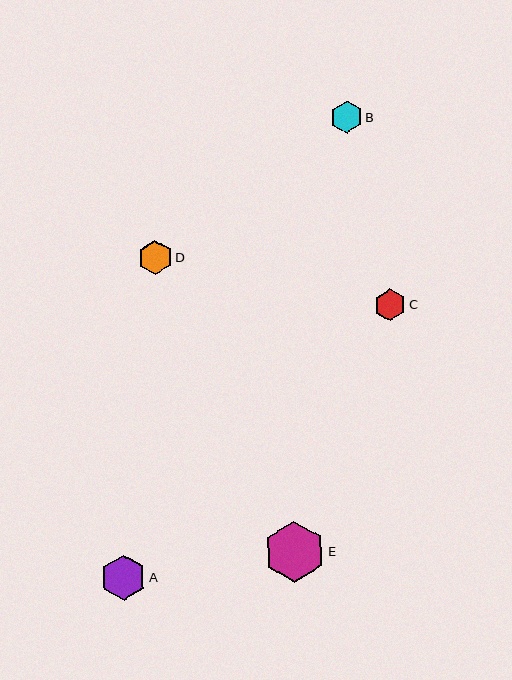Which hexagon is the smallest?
Hexagon C is the smallest with a size of approximately 32 pixels.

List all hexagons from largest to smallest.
From largest to smallest: E, A, D, B, C.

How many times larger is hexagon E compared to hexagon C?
Hexagon E is approximately 1.9 times the size of hexagon C.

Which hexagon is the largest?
Hexagon E is the largest with a size of approximately 61 pixels.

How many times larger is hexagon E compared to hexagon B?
Hexagon E is approximately 1.9 times the size of hexagon B.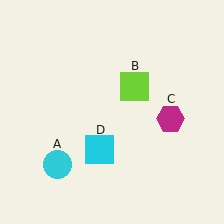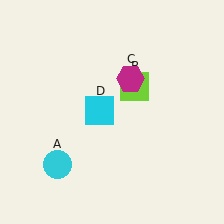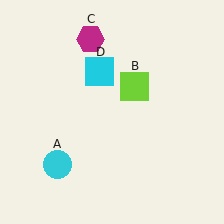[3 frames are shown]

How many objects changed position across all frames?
2 objects changed position: magenta hexagon (object C), cyan square (object D).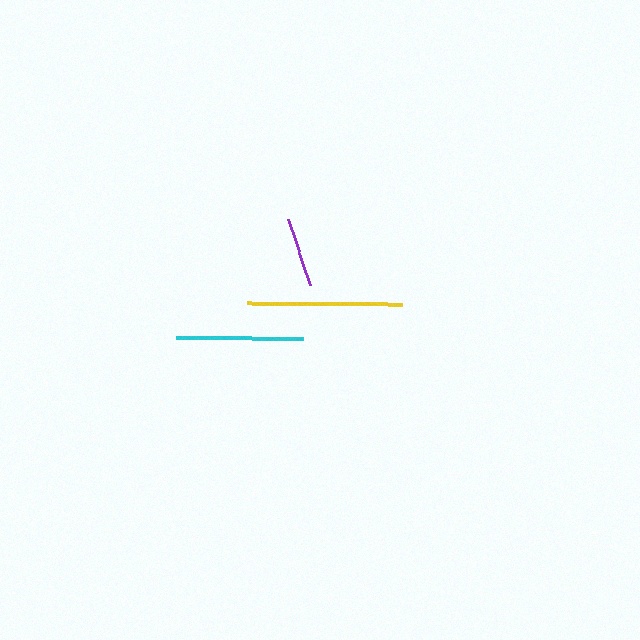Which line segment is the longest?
The yellow line is the longest at approximately 155 pixels.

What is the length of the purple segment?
The purple segment is approximately 70 pixels long.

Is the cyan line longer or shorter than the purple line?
The cyan line is longer than the purple line.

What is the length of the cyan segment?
The cyan segment is approximately 127 pixels long.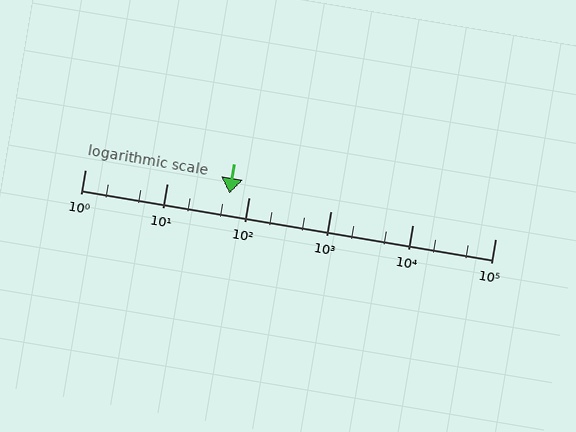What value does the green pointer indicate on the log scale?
The pointer indicates approximately 57.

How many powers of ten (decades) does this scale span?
The scale spans 5 decades, from 1 to 100000.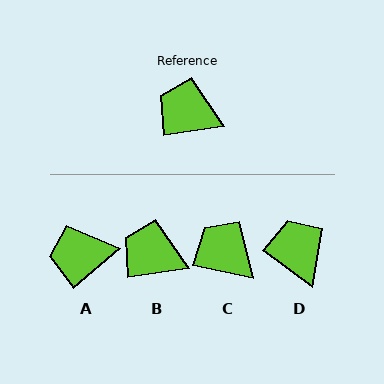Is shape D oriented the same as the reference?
No, it is off by about 44 degrees.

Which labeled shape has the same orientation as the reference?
B.